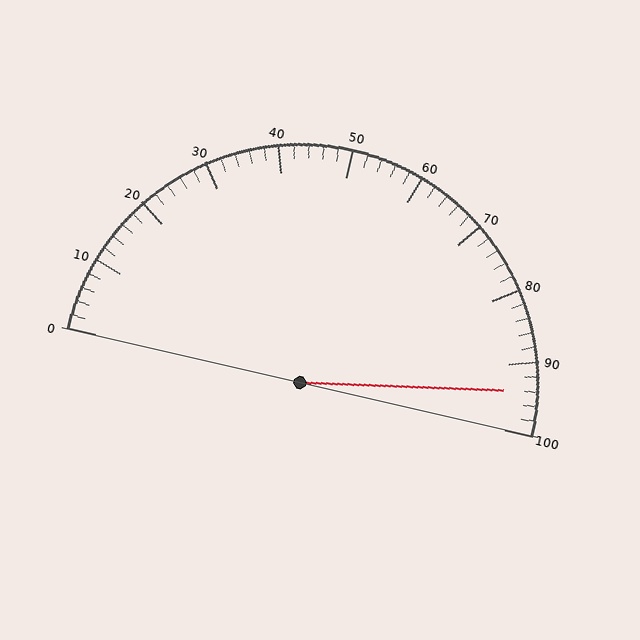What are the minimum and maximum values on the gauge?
The gauge ranges from 0 to 100.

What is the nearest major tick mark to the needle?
The nearest major tick mark is 90.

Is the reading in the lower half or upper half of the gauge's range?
The reading is in the upper half of the range (0 to 100).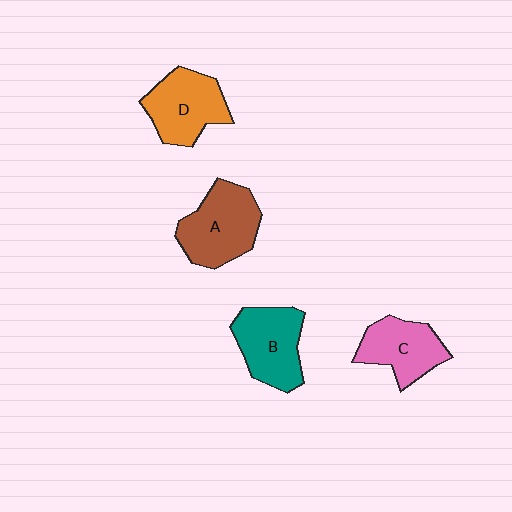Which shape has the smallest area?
Shape C (pink).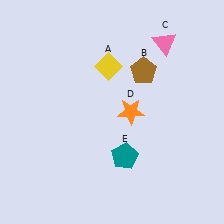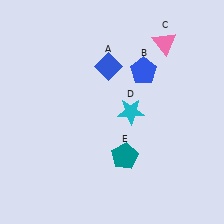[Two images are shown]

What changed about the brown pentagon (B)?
In Image 1, B is brown. In Image 2, it changed to blue.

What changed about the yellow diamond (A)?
In Image 1, A is yellow. In Image 2, it changed to blue.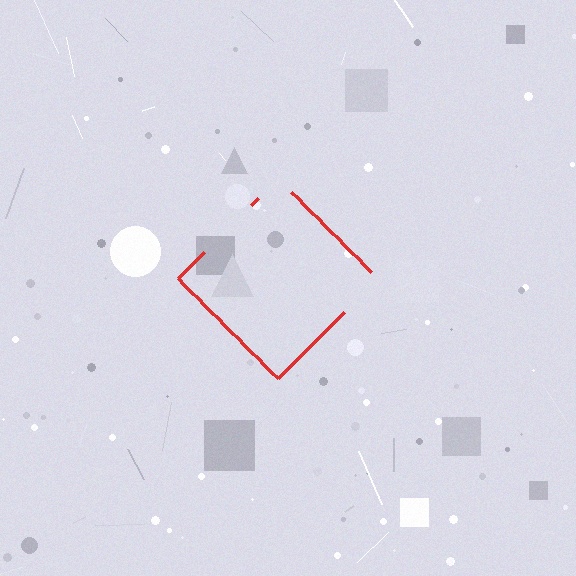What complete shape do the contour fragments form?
The contour fragments form a diamond.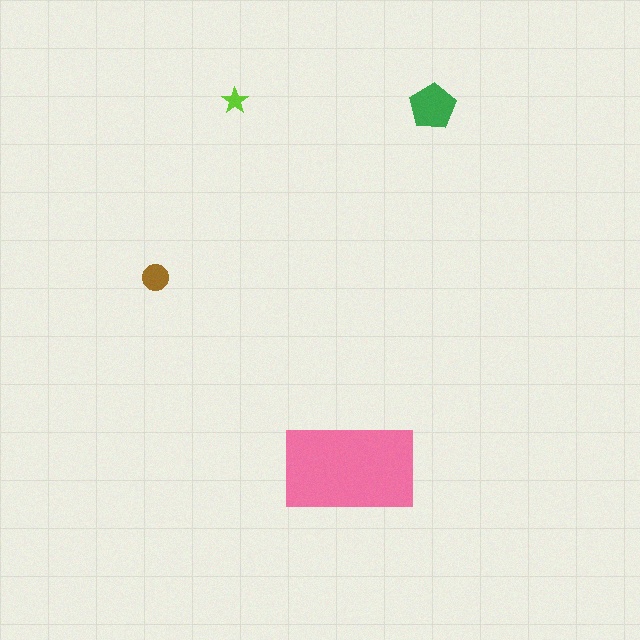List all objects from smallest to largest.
The lime star, the brown circle, the green pentagon, the pink rectangle.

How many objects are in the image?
There are 4 objects in the image.